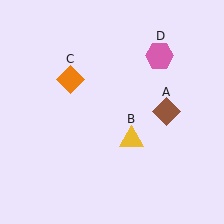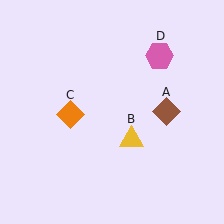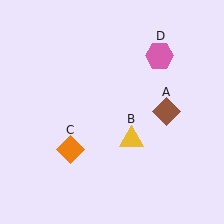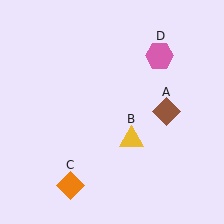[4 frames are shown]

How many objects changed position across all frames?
1 object changed position: orange diamond (object C).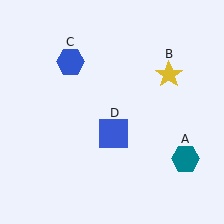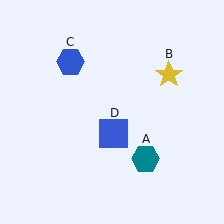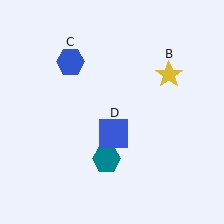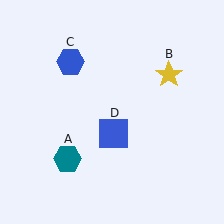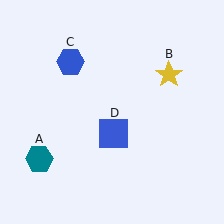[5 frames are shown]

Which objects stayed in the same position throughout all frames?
Yellow star (object B) and blue hexagon (object C) and blue square (object D) remained stationary.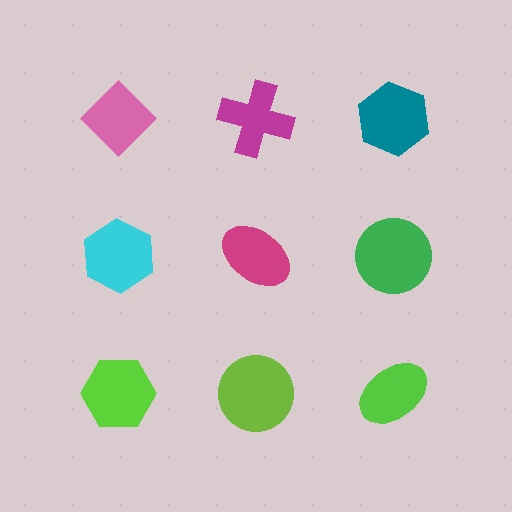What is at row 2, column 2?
A magenta ellipse.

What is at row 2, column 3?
A green circle.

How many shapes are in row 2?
3 shapes.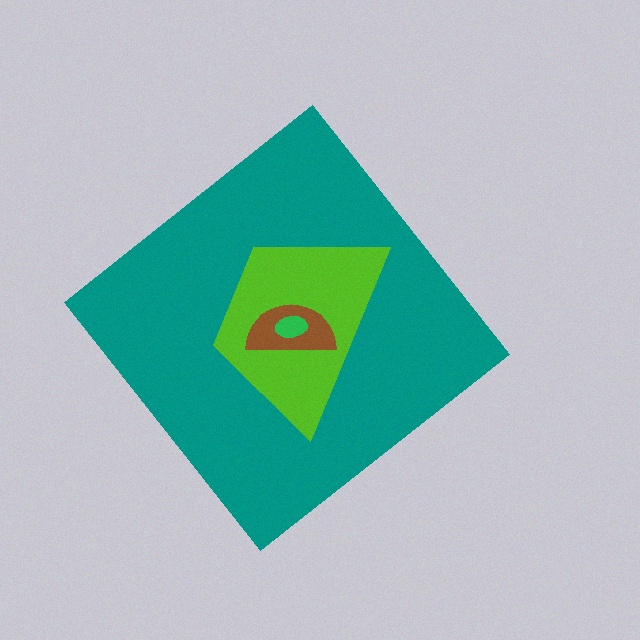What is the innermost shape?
The green ellipse.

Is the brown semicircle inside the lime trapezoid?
Yes.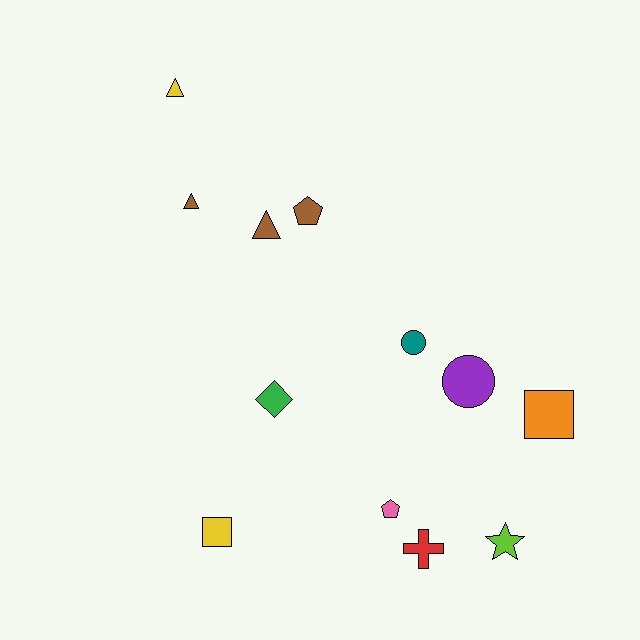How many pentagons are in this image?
There are 2 pentagons.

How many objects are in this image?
There are 12 objects.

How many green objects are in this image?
There is 1 green object.